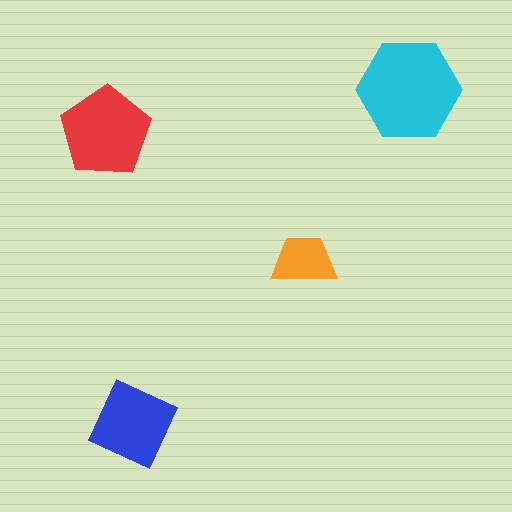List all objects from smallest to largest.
The orange trapezoid, the blue square, the red pentagon, the cyan hexagon.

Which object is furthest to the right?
The cyan hexagon is rightmost.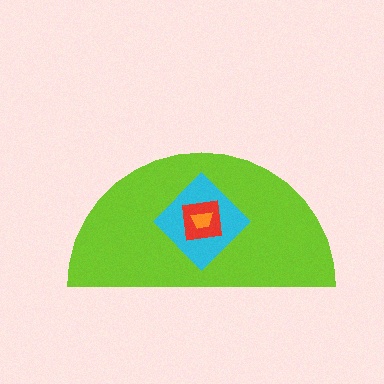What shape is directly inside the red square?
The orange trapezoid.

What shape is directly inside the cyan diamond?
The red square.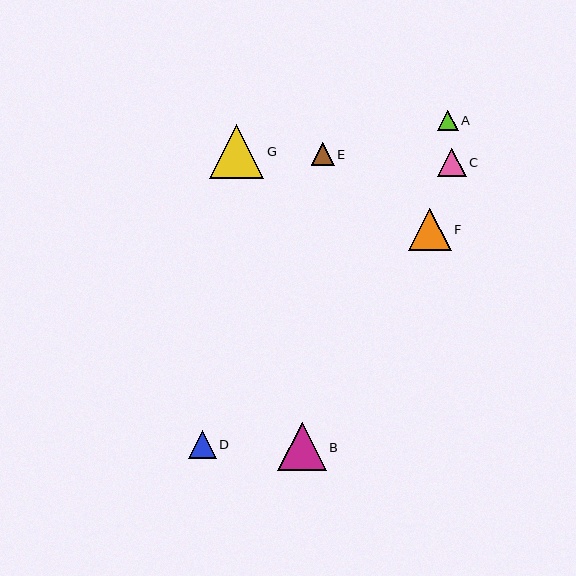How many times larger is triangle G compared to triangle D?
Triangle G is approximately 1.9 times the size of triangle D.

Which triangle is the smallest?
Triangle A is the smallest with a size of approximately 21 pixels.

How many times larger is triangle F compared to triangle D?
Triangle F is approximately 1.5 times the size of triangle D.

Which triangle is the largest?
Triangle G is the largest with a size of approximately 54 pixels.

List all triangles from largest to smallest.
From largest to smallest: G, B, F, C, D, E, A.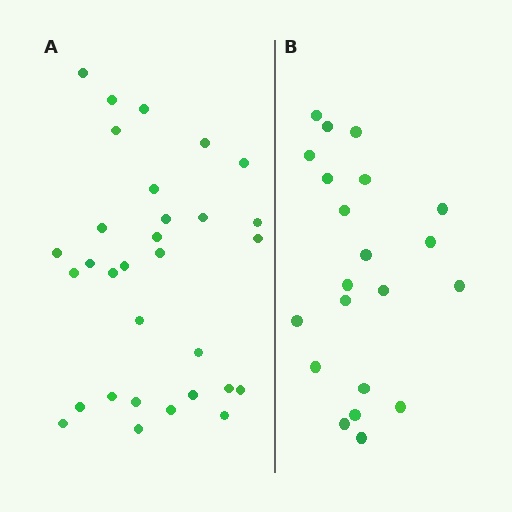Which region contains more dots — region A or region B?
Region A (the left region) has more dots.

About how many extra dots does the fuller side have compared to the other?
Region A has roughly 10 or so more dots than region B.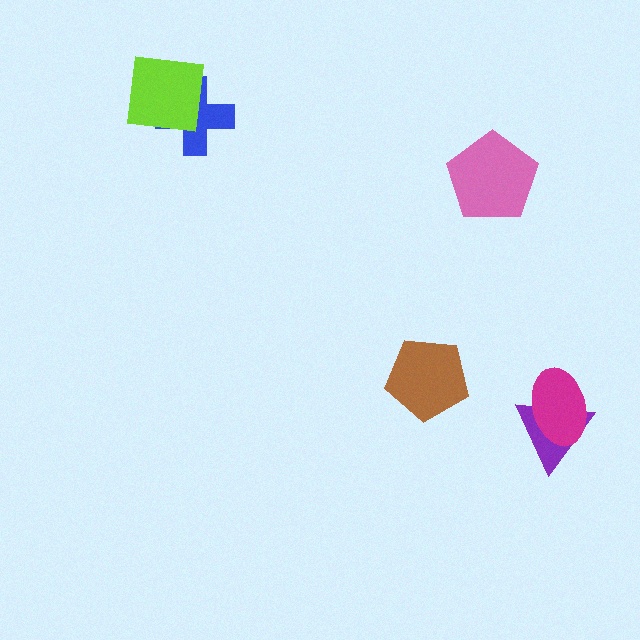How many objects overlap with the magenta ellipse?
1 object overlaps with the magenta ellipse.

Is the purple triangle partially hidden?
Yes, it is partially covered by another shape.